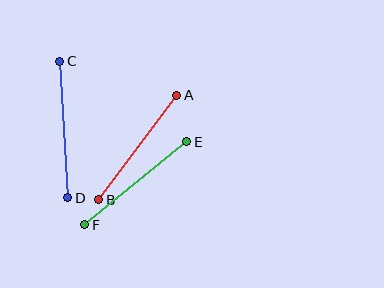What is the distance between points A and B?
The distance is approximately 131 pixels.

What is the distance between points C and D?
The distance is approximately 137 pixels.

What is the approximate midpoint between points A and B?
The midpoint is at approximately (138, 147) pixels.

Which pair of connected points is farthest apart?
Points C and D are farthest apart.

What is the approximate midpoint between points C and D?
The midpoint is at approximately (64, 130) pixels.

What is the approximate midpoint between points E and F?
The midpoint is at approximately (136, 183) pixels.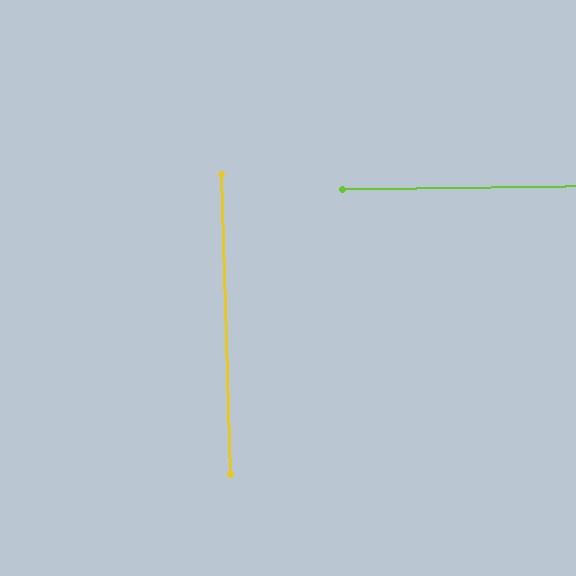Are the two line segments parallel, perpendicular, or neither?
Perpendicular — they meet at approximately 89°.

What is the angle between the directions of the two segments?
Approximately 89 degrees.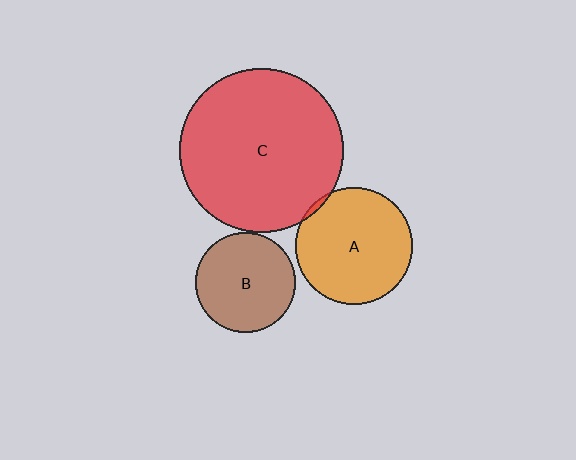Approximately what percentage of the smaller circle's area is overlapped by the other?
Approximately 5%.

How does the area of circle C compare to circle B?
Approximately 2.7 times.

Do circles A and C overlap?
Yes.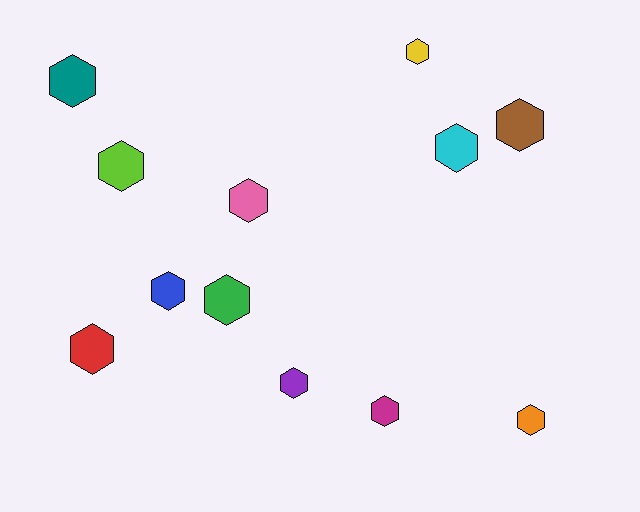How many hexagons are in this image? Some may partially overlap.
There are 12 hexagons.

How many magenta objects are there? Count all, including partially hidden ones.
There is 1 magenta object.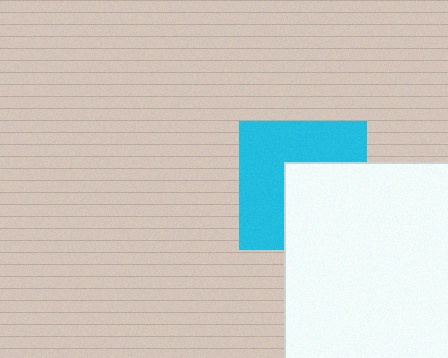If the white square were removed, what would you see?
You would see the complete cyan square.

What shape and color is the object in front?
The object in front is a white square.